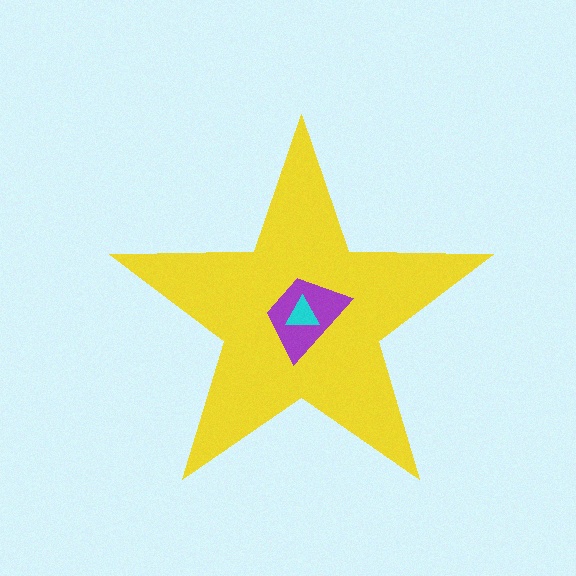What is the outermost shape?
The yellow star.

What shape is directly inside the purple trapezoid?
The cyan triangle.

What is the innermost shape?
The cyan triangle.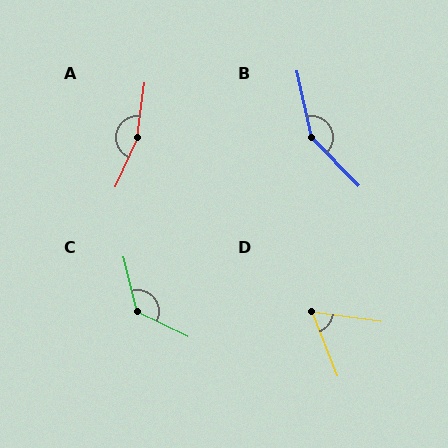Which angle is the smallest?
D, at approximately 61 degrees.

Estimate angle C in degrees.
Approximately 130 degrees.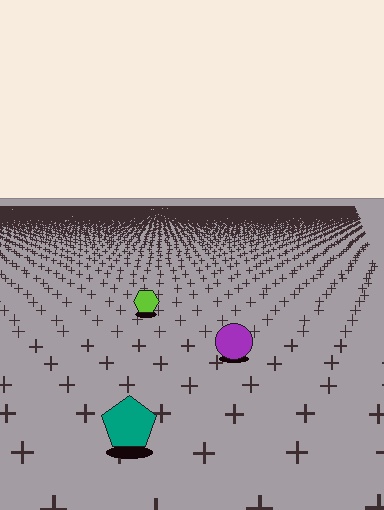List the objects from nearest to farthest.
From nearest to farthest: the teal pentagon, the purple circle, the lime hexagon.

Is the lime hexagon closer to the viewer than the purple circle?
No. The purple circle is closer — you can tell from the texture gradient: the ground texture is coarser near it.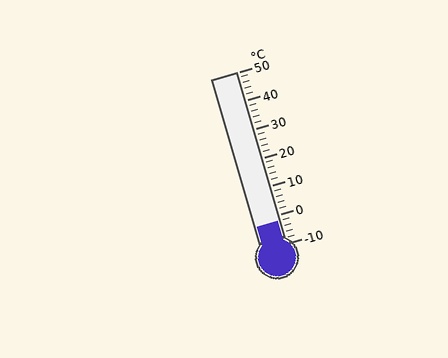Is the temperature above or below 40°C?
The temperature is below 40°C.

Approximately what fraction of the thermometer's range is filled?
The thermometer is filled to approximately 15% of its range.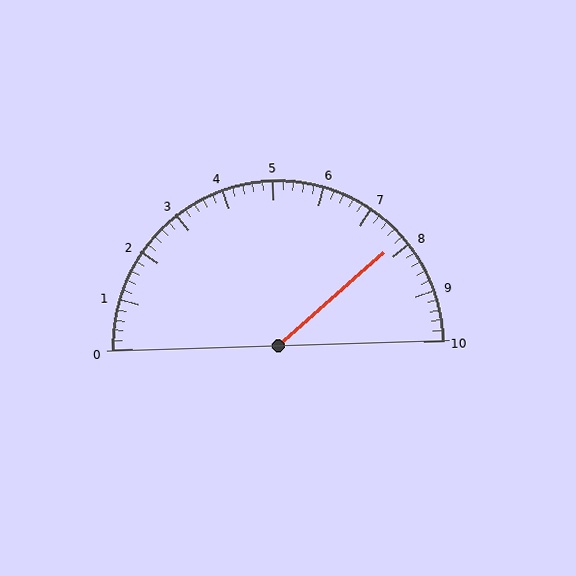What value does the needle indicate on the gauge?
The needle indicates approximately 7.8.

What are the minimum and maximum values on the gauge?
The gauge ranges from 0 to 10.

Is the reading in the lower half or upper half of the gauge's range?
The reading is in the upper half of the range (0 to 10).